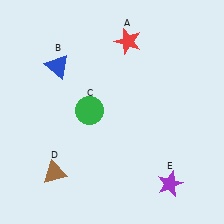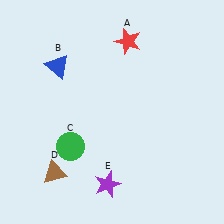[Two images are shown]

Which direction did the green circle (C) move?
The green circle (C) moved down.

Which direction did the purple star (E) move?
The purple star (E) moved left.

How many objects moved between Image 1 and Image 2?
2 objects moved between the two images.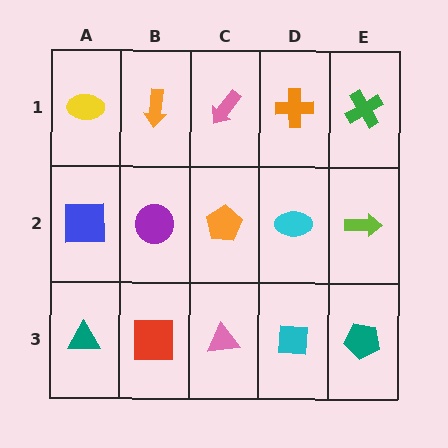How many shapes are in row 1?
5 shapes.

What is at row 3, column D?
A cyan square.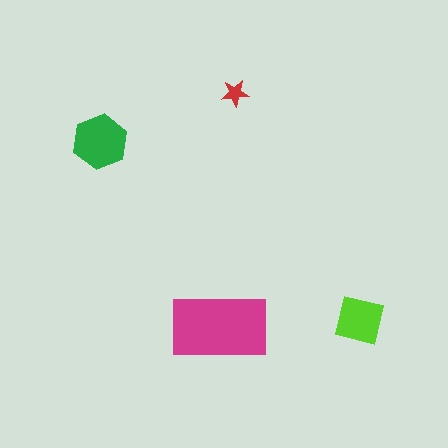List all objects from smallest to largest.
The red star, the lime square, the green hexagon, the magenta rectangle.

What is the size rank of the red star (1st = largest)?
4th.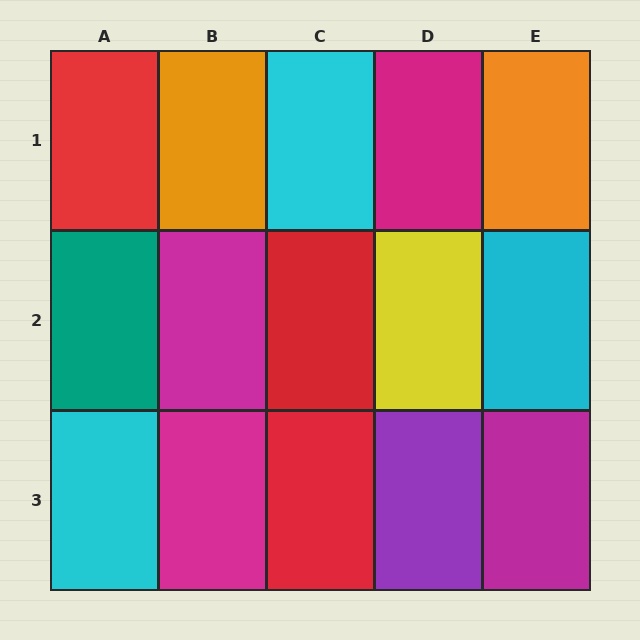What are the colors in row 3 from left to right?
Cyan, magenta, red, purple, magenta.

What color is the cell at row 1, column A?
Red.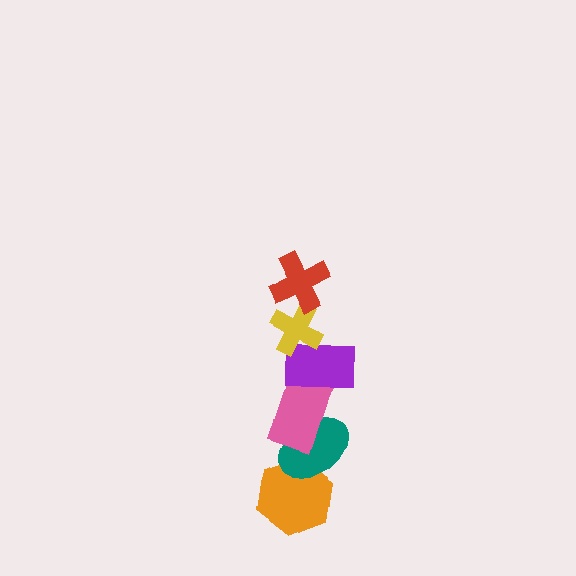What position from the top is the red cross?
The red cross is 1st from the top.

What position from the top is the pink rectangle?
The pink rectangle is 4th from the top.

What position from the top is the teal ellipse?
The teal ellipse is 5th from the top.